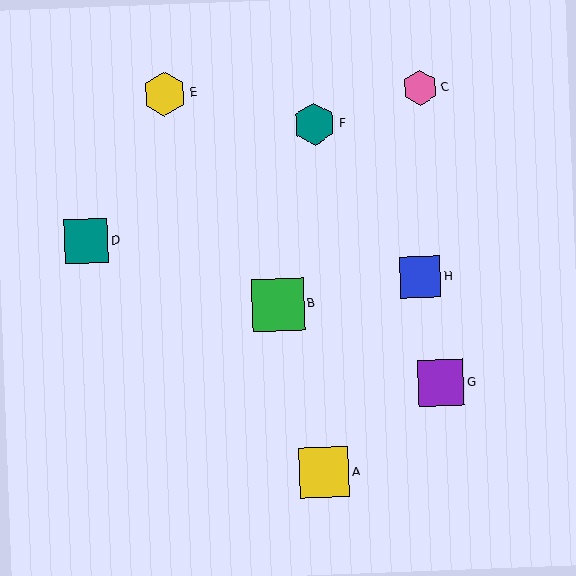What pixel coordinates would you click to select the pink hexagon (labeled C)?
Click at (420, 88) to select the pink hexagon C.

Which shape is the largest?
The green square (labeled B) is the largest.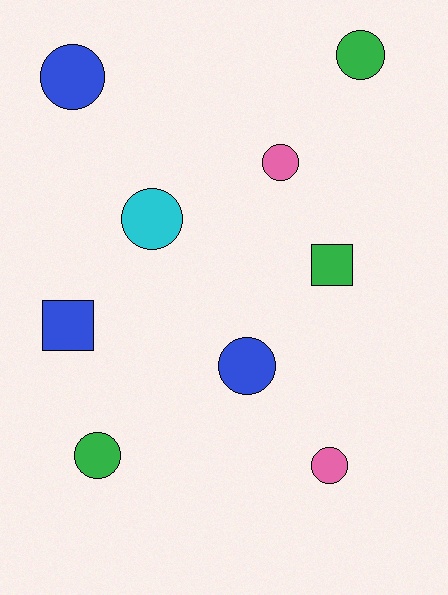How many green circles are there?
There are 2 green circles.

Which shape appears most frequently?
Circle, with 7 objects.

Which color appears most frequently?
Green, with 3 objects.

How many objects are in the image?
There are 9 objects.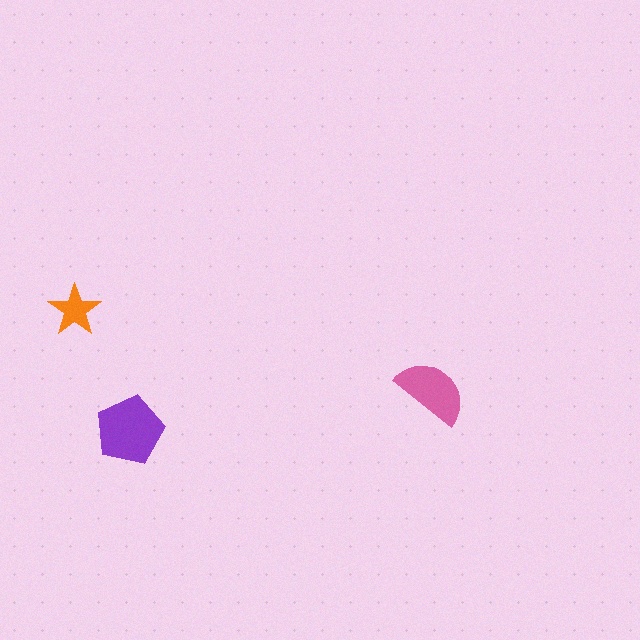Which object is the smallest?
The orange star.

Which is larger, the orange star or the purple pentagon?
The purple pentagon.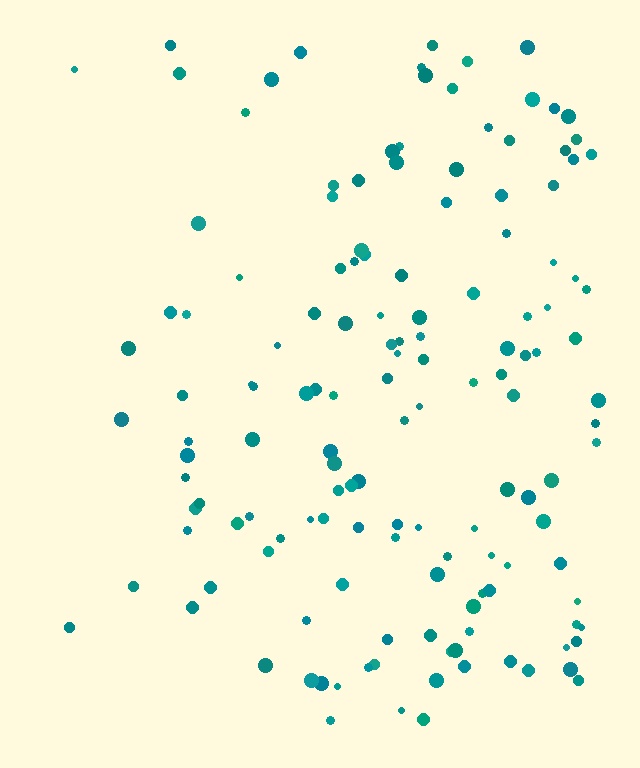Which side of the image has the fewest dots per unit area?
The left.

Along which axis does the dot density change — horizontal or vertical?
Horizontal.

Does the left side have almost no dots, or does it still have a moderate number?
Still a moderate number, just noticeably fewer than the right.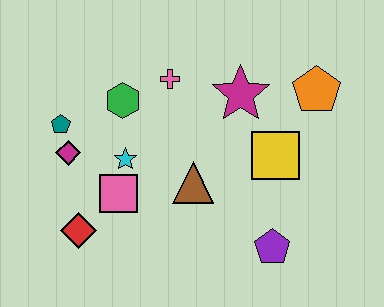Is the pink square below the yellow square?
Yes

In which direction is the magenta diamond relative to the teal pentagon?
The magenta diamond is below the teal pentagon.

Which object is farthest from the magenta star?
The red diamond is farthest from the magenta star.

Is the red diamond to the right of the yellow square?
No